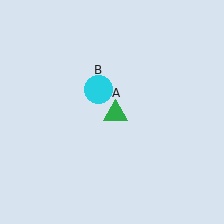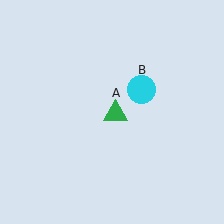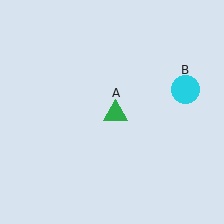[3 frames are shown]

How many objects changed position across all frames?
1 object changed position: cyan circle (object B).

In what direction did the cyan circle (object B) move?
The cyan circle (object B) moved right.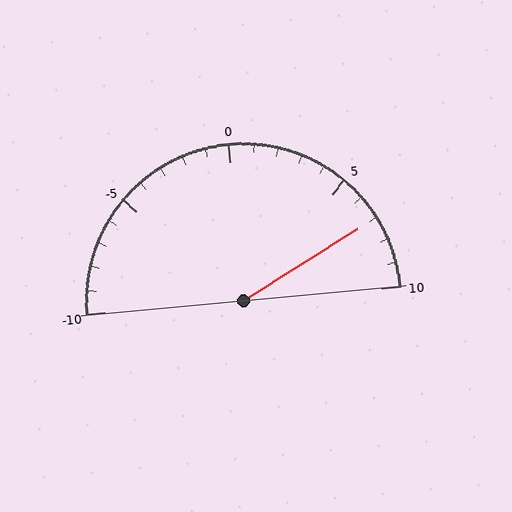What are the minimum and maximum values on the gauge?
The gauge ranges from -10 to 10.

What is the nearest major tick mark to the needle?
The nearest major tick mark is 5.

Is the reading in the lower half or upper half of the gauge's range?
The reading is in the upper half of the range (-10 to 10).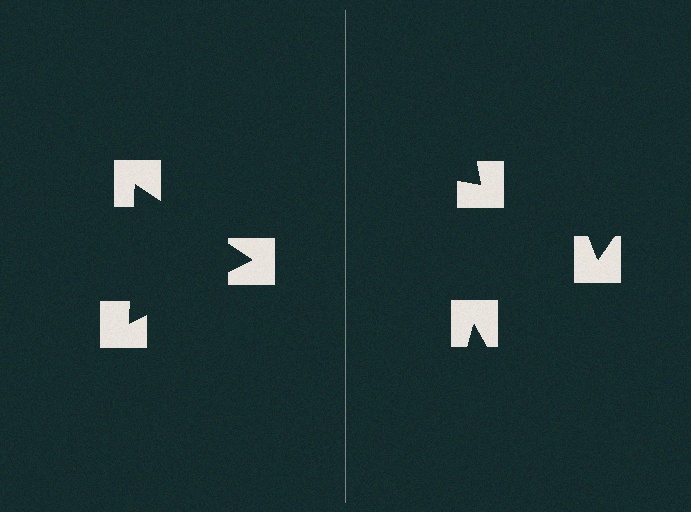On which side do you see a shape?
An illusory triangle appears on the left side. On the right side the wedge cuts are rotated, so no coherent shape forms.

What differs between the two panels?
The notched squares are positioned identically on both sides; only the wedge orientations differ. On the left they align to a triangle; on the right they are misaligned.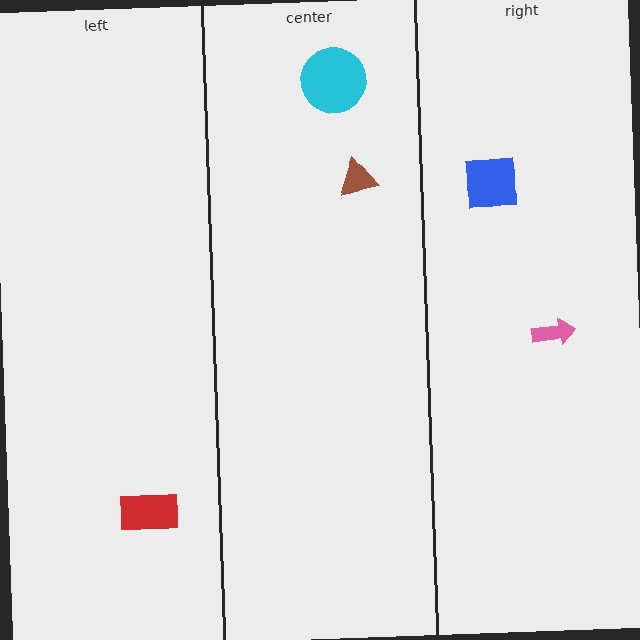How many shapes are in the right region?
2.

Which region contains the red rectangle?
The left region.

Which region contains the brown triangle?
The center region.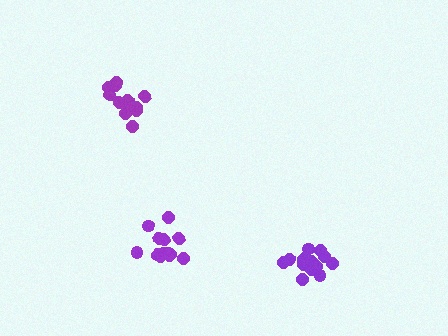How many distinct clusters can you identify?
There are 3 distinct clusters.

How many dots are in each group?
Group 1: 14 dots, Group 2: 13 dots, Group 3: 13 dots (40 total).